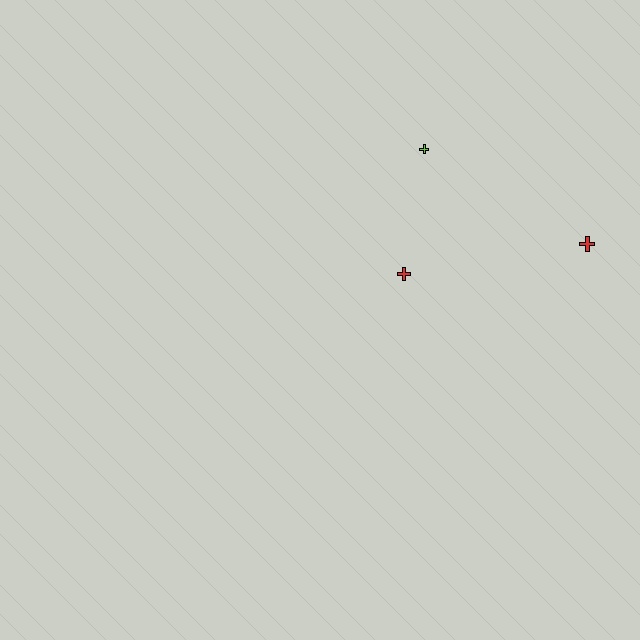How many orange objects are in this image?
There are no orange objects.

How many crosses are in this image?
There are 3 crosses.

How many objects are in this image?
There are 3 objects.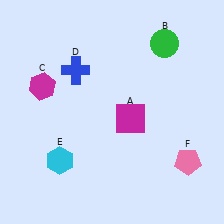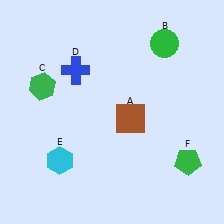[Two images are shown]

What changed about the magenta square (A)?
In Image 1, A is magenta. In Image 2, it changed to brown.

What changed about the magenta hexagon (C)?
In Image 1, C is magenta. In Image 2, it changed to green.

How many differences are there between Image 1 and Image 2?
There are 3 differences between the two images.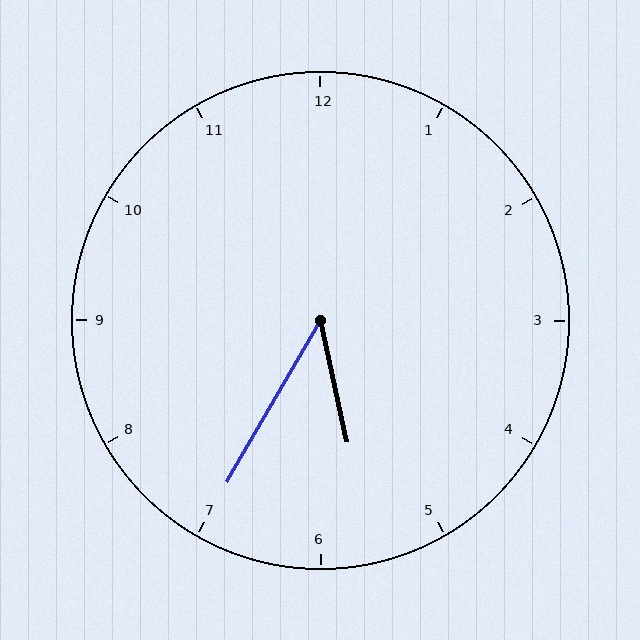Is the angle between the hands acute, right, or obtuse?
It is acute.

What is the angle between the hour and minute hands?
Approximately 42 degrees.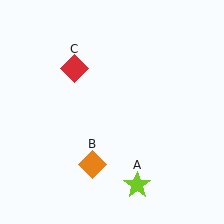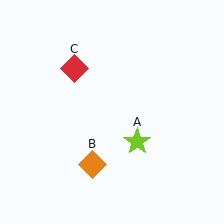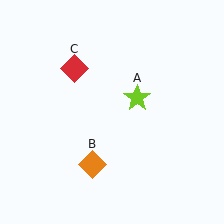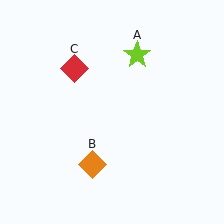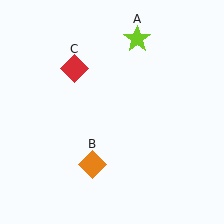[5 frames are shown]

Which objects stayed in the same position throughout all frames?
Orange diamond (object B) and red diamond (object C) remained stationary.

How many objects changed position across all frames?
1 object changed position: lime star (object A).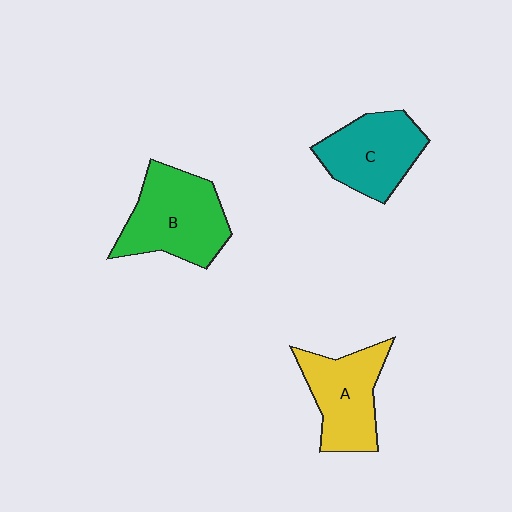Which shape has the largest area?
Shape B (green).